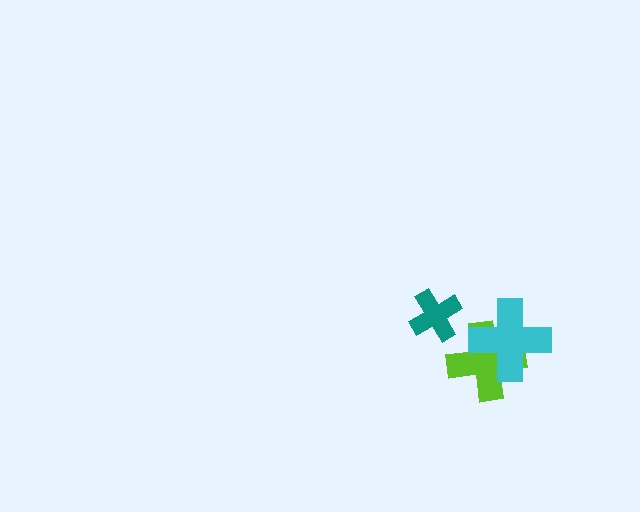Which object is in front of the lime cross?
The cyan cross is in front of the lime cross.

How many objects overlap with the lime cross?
1 object overlaps with the lime cross.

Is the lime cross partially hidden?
Yes, it is partially covered by another shape.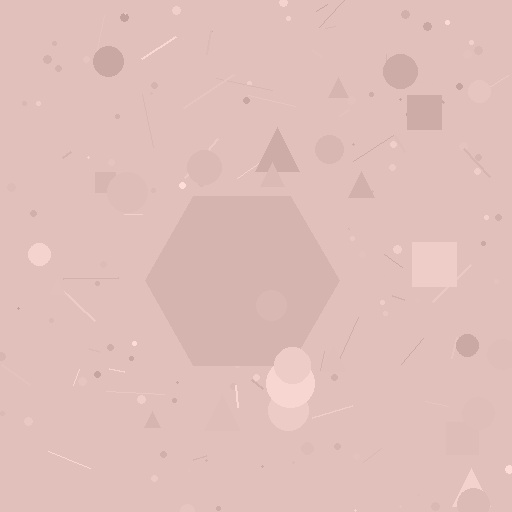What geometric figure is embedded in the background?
A hexagon is embedded in the background.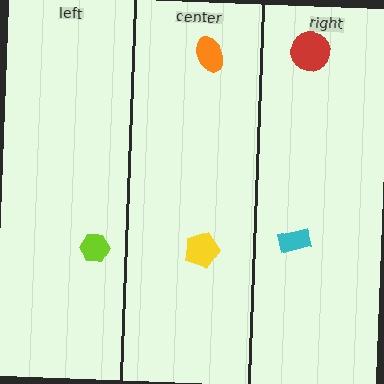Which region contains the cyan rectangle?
The right region.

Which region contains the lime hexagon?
The left region.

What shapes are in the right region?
The cyan rectangle, the red circle.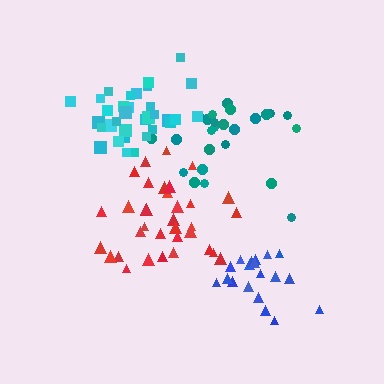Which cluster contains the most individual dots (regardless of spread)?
Red (34).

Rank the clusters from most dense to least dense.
cyan, blue, red, teal.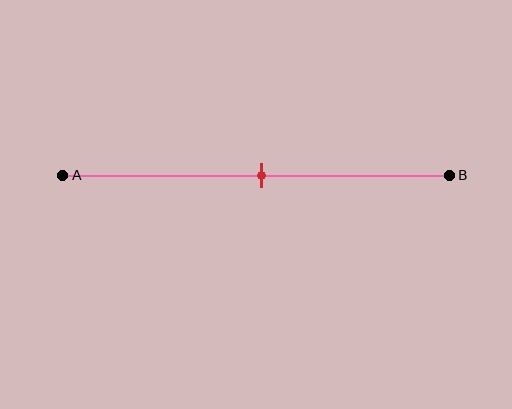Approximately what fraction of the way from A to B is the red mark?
The red mark is approximately 50% of the way from A to B.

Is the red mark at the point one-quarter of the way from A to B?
No, the mark is at about 50% from A, not at the 25% one-quarter point.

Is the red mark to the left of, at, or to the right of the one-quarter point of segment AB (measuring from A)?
The red mark is to the right of the one-quarter point of segment AB.